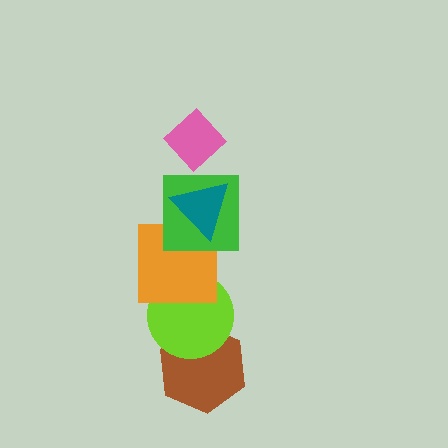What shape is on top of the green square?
The teal triangle is on top of the green square.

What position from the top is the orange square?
The orange square is 4th from the top.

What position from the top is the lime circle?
The lime circle is 5th from the top.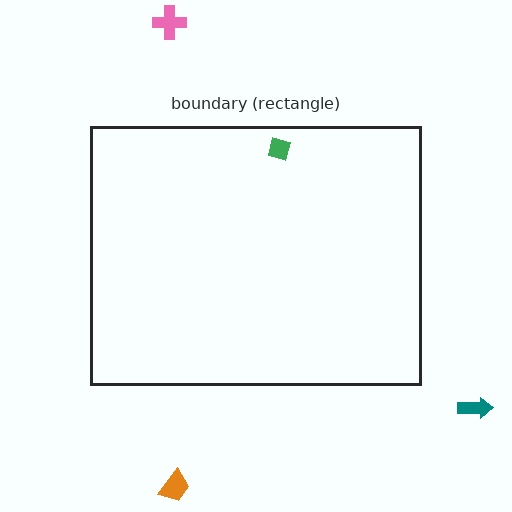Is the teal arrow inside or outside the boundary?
Outside.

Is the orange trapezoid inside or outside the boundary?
Outside.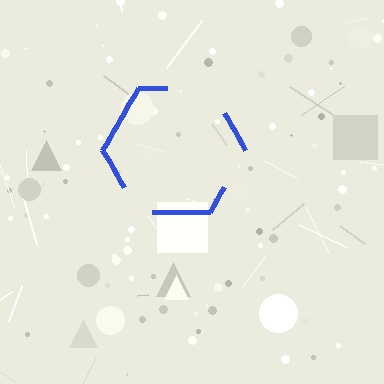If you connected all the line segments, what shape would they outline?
They would outline a hexagon.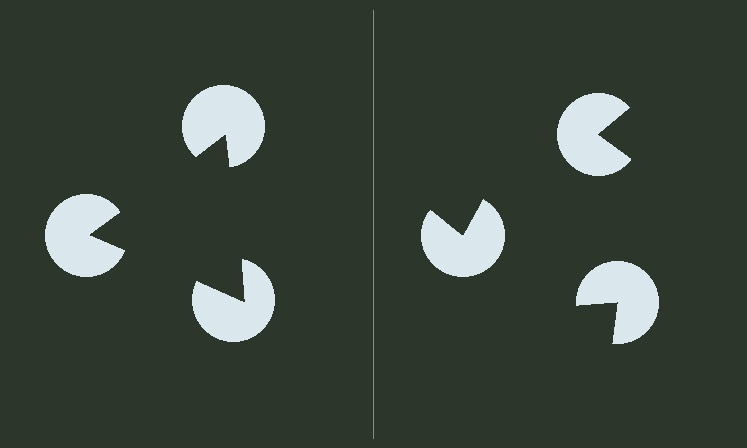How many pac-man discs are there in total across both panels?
6 — 3 on each side.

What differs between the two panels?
The pac-man discs are positioned identically on both sides; only the wedge orientations differ. On the left they align to a triangle; on the right they are misaligned.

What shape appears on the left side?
An illusory triangle.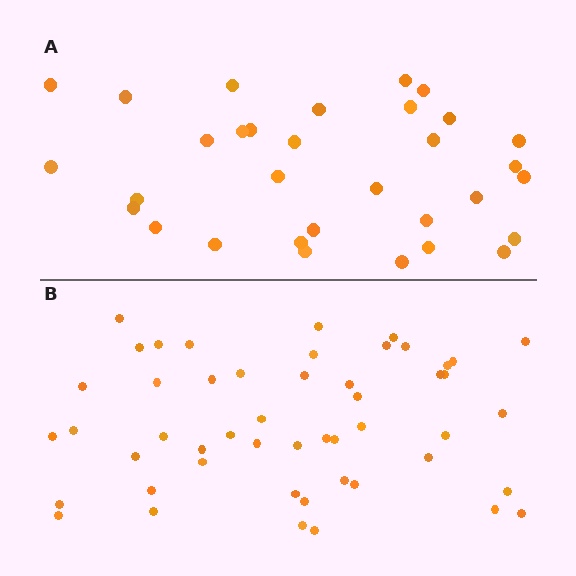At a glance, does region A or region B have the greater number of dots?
Region B (the bottom region) has more dots.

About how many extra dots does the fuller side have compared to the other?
Region B has approximately 20 more dots than region A.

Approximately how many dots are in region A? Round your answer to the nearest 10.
About 30 dots. (The exact count is 32, which rounds to 30.)